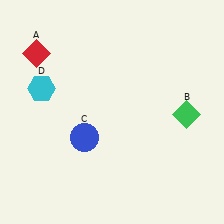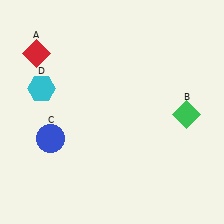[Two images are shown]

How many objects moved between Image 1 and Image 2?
1 object moved between the two images.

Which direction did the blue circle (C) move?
The blue circle (C) moved left.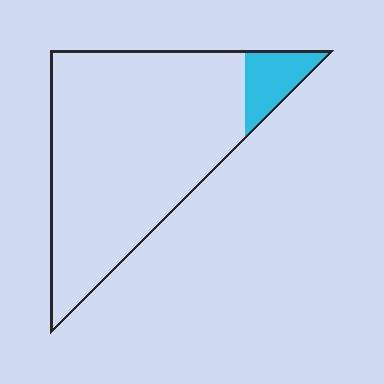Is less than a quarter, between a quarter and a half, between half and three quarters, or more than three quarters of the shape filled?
Less than a quarter.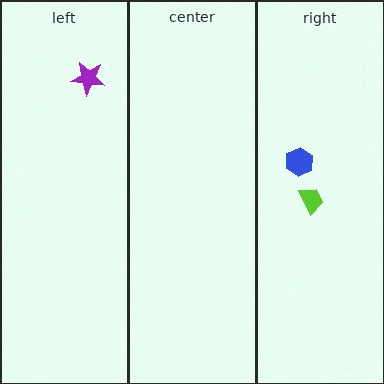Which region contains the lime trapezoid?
The right region.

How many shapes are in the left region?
1.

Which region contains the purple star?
The left region.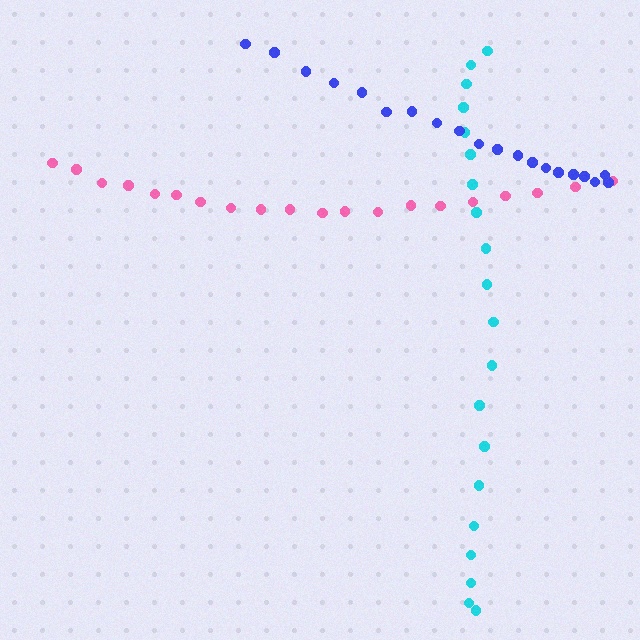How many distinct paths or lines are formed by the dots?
There are 3 distinct paths.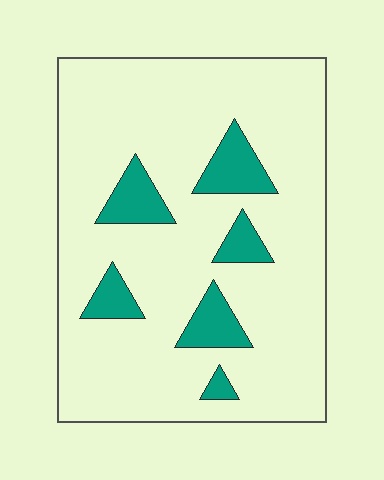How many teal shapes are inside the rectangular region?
6.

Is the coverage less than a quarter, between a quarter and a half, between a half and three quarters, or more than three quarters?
Less than a quarter.